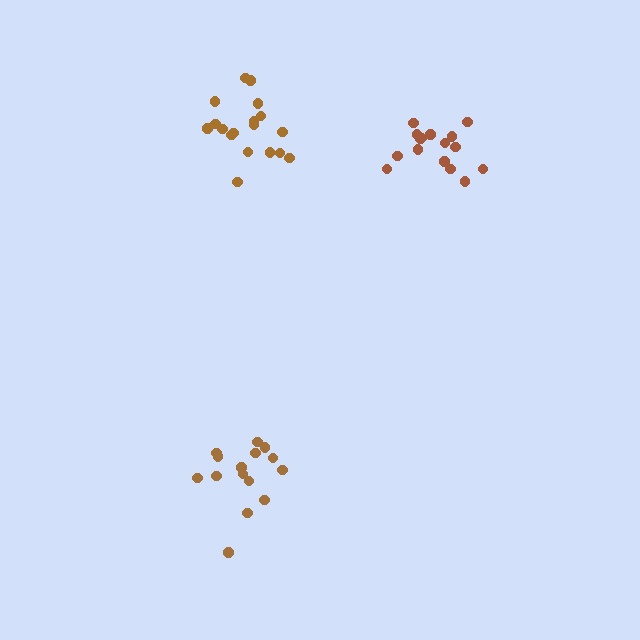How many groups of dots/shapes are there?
There are 3 groups.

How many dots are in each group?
Group 1: 16 dots, Group 2: 15 dots, Group 3: 18 dots (49 total).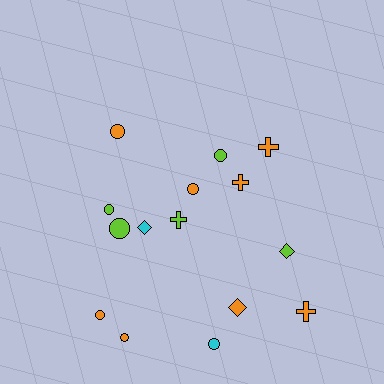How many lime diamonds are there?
There is 1 lime diamond.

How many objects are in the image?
There are 15 objects.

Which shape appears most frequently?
Circle, with 8 objects.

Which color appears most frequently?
Orange, with 8 objects.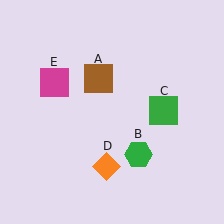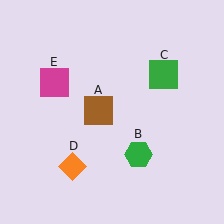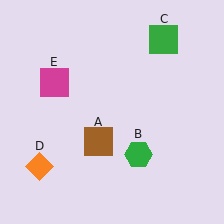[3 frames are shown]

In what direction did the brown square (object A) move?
The brown square (object A) moved down.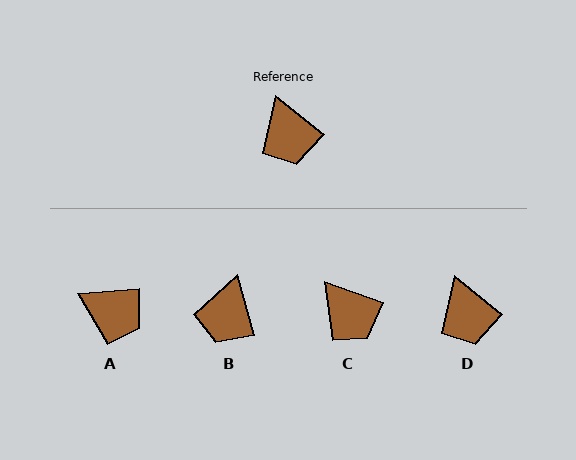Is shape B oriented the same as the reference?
No, it is off by about 35 degrees.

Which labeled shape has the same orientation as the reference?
D.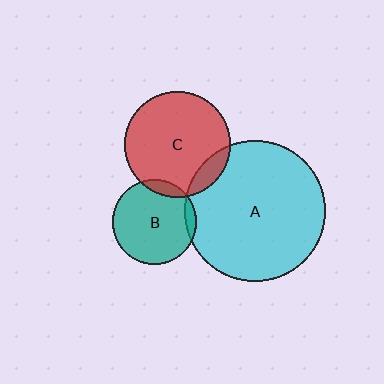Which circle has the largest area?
Circle A (cyan).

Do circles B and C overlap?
Yes.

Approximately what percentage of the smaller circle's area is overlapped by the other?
Approximately 10%.